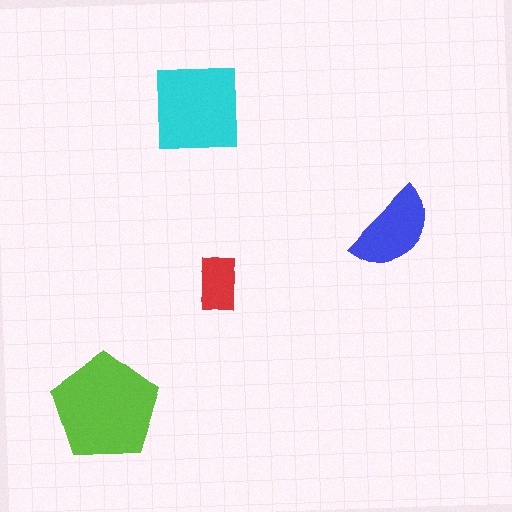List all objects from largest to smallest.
The lime pentagon, the cyan square, the blue semicircle, the red rectangle.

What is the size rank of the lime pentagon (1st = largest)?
1st.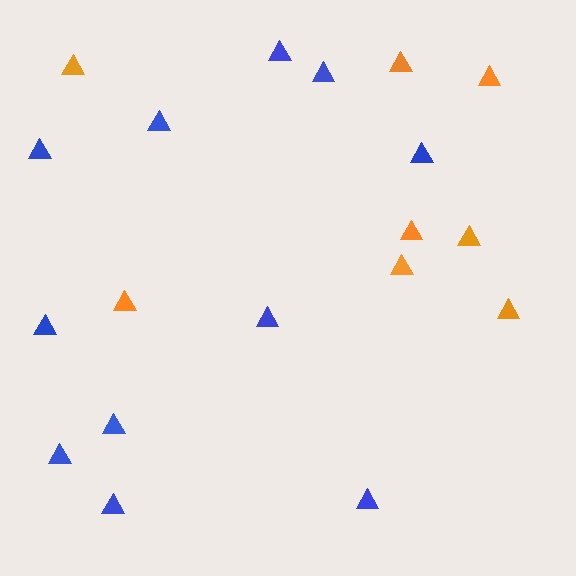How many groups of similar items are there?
There are 2 groups: one group of blue triangles (11) and one group of orange triangles (8).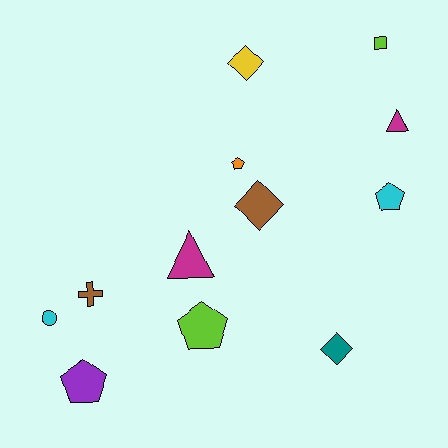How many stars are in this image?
There are no stars.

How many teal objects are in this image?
There is 1 teal object.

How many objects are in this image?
There are 12 objects.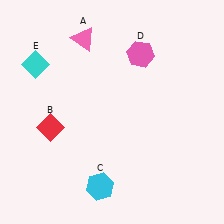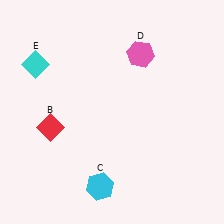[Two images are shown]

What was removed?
The pink triangle (A) was removed in Image 2.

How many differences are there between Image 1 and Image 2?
There is 1 difference between the two images.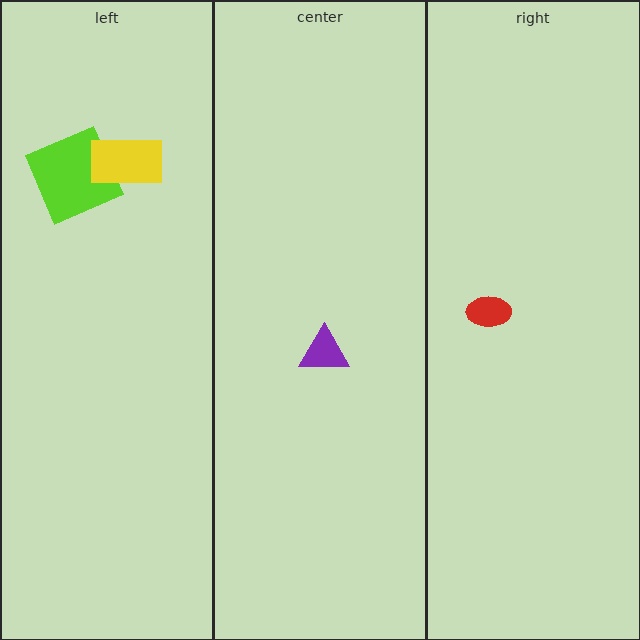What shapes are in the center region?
The purple triangle.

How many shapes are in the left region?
2.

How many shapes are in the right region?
1.